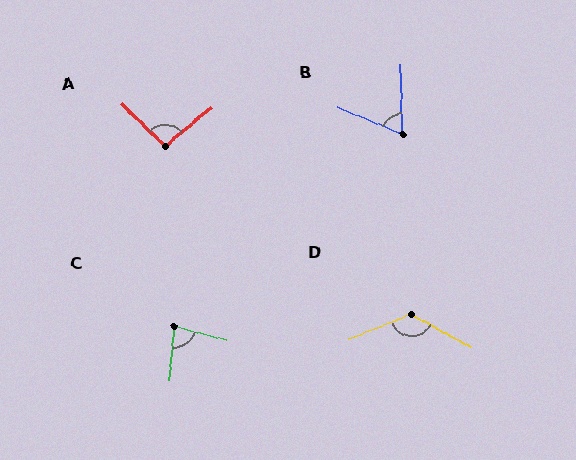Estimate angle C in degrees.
Approximately 80 degrees.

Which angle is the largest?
D, at approximately 129 degrees.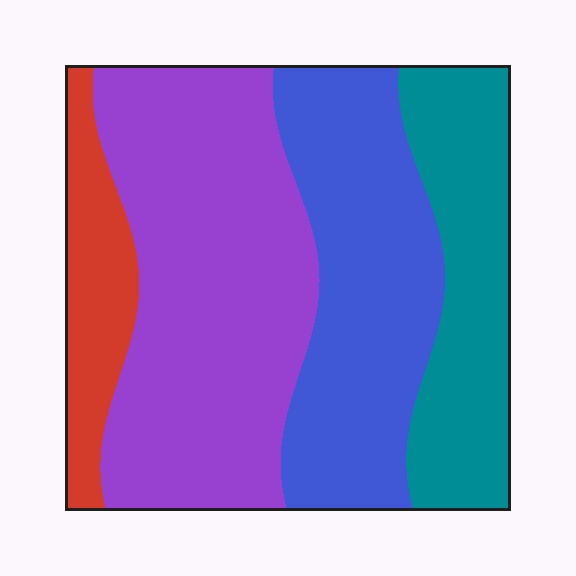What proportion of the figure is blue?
Blue takes up between a quarter and a half of the figure.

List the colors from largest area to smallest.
From largest to smallest: purple, blue, teal, red.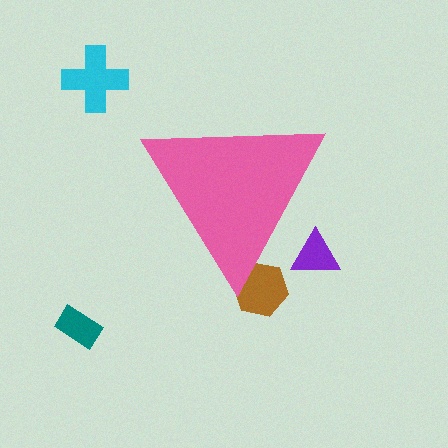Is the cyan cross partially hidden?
No, the cyan cross is fully visible.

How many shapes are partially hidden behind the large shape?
2 shapes are partially hidden.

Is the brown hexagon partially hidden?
Yes, the brown hexagon is partially hidden behind the pink triangle.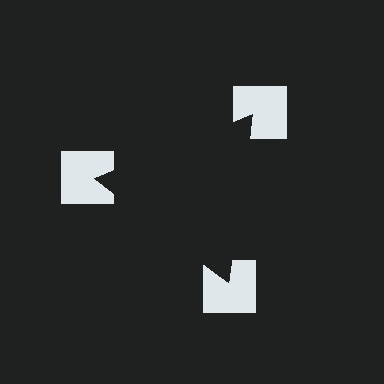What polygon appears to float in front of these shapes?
An illusory triangle — its edges are inferred from the aligned wedge cuts in the notched squares, not physically drawn.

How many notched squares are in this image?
There are 3 — one at each vertex of the illusory triangle.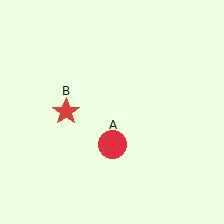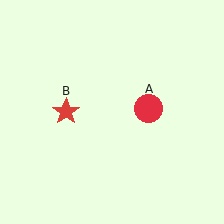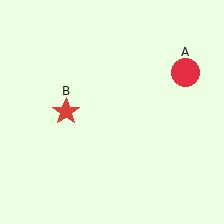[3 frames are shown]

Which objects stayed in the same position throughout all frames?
Red star (object B) remained stationary.